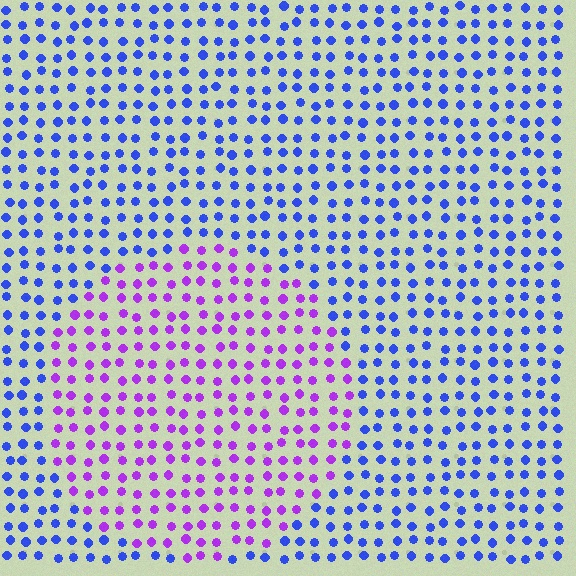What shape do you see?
I see a circle.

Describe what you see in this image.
The image is filled with small blue elements in a uniform arrangement. A circle-shaped region is visible where the elements are tinted to a slightly different hue, forming a subtle color boundary.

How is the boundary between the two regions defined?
The boundary is defined purely by a slight shift in hue (about 51 degrees). Spacing, size, and orientation are identical on both sides.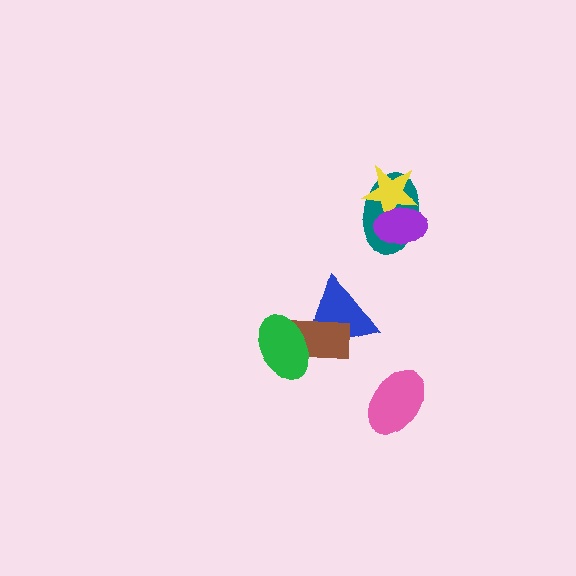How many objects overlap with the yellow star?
2 objects overlap with the yellow star.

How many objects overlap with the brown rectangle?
2 objects overlap with the brown rectangle.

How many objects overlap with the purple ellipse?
2 objects overlap with the purple ellipse.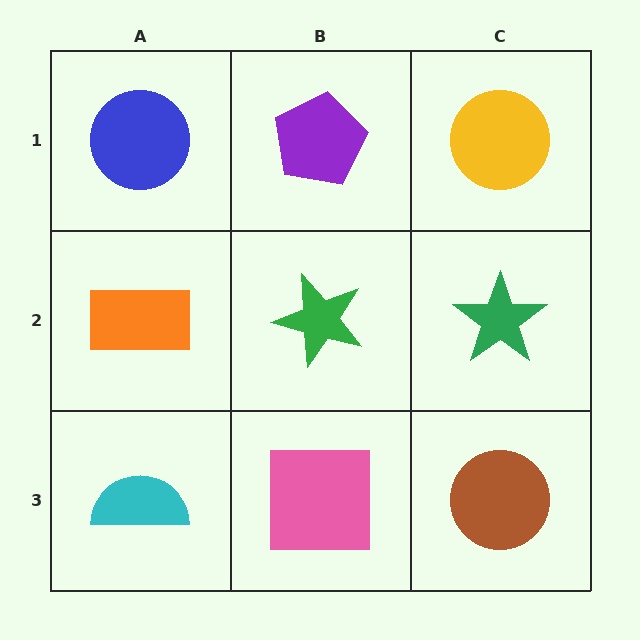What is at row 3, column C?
A brown circle.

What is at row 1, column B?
A purple pentagon.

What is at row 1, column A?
A blue circle.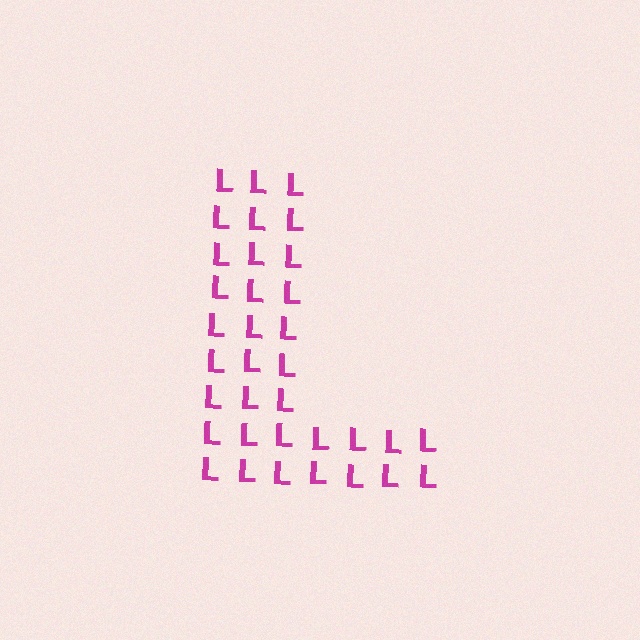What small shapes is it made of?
It is made of small letter L's.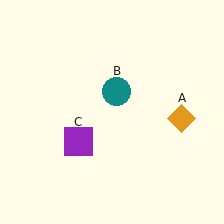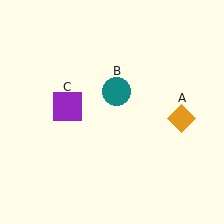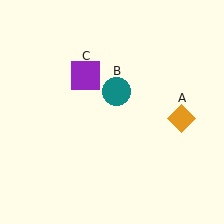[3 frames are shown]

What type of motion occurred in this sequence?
The purple square (object C) rotated clockwise around the center of the scene.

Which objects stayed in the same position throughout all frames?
Orange diamond (object A) and teal circle (object B) remained stationary.